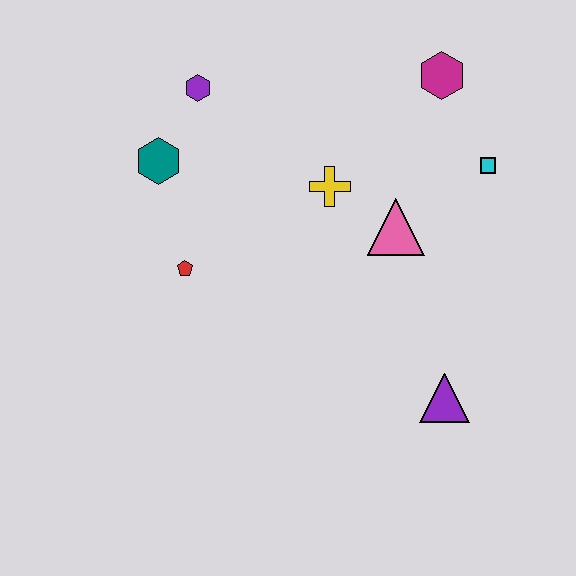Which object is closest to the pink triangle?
The yellow cross is closest to the pink triangle.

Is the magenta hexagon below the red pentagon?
No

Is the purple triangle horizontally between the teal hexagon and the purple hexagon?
No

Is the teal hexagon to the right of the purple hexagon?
No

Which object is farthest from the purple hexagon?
The purple triangle is farthest from the purple hexagon.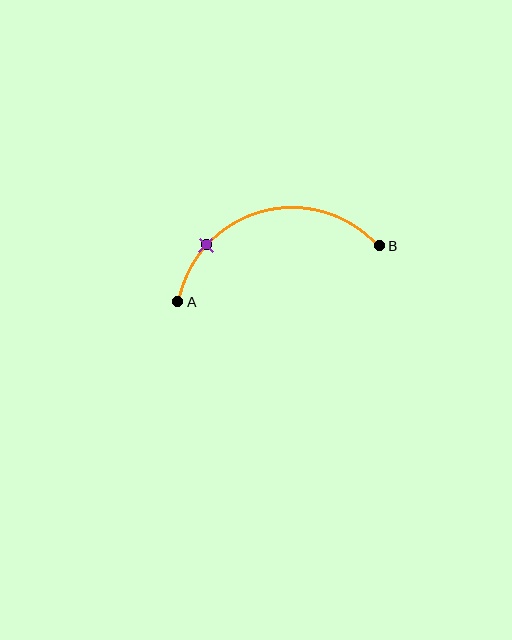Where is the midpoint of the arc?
The arc midpoint is the point on the curve farthest from the straight line joining A and B. It sits above that line.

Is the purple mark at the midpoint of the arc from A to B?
No. The purple mark lies on the arc but is closer to endpoint A. The arc midpoint would be at the point on the curve equidistant along the arc from both A and B.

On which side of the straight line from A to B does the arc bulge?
The arc bulges above the straight line connecting A and B.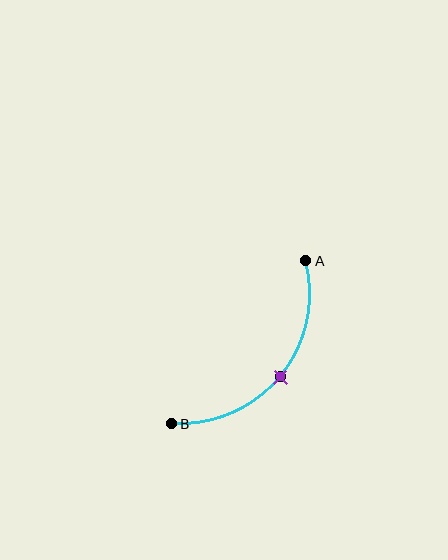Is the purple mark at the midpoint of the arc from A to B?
Yes. The purple mark lies on the arc at equal arc-length from both A and B — it is the arc midpoint.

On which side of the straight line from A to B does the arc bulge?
The arc bulges below and to the right of the straight line connecting A and B.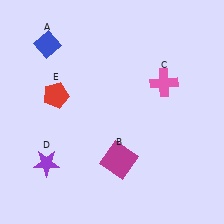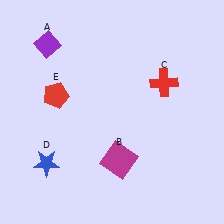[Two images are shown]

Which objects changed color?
A changed from blue to purple. C changed from pink to red. D changed from purple to blue.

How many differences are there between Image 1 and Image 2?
There are 3 differences between the two images.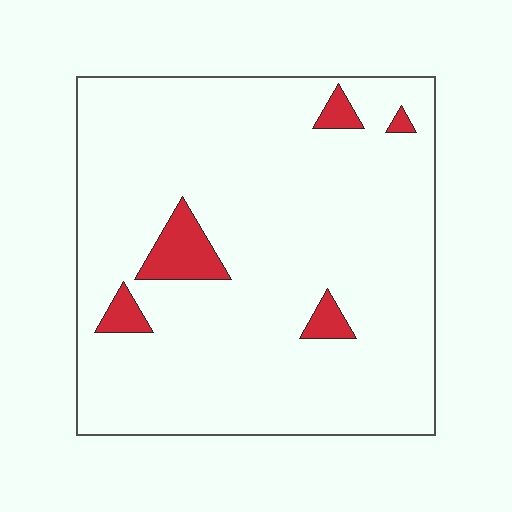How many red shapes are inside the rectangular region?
5.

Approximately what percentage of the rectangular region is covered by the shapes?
Approximately 5%.